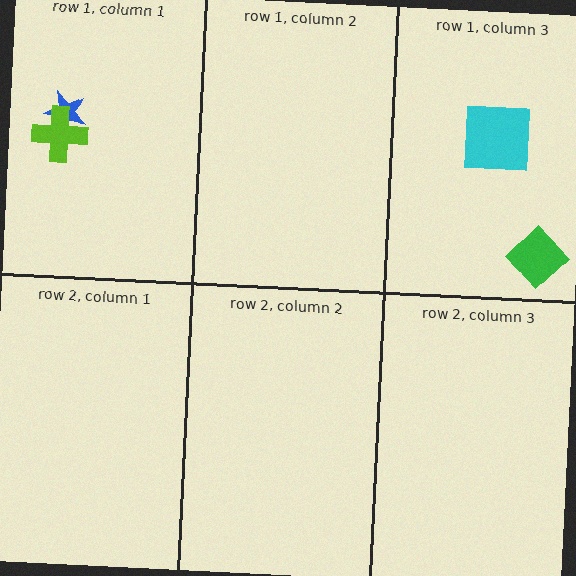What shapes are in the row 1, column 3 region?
The green diamond, the cyan square.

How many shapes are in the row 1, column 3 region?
2.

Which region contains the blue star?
The row 1, column 1 region.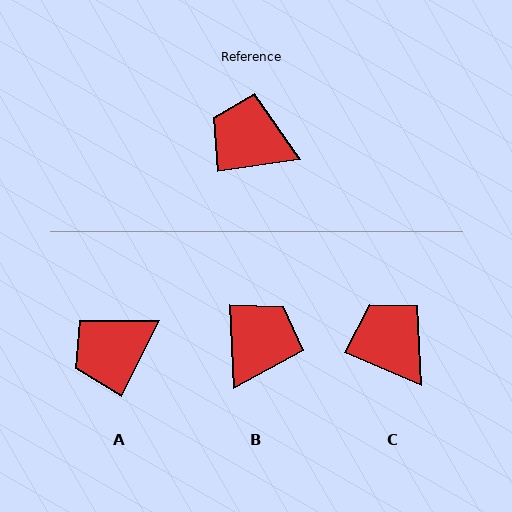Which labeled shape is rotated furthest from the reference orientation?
B, about 96 degrees away.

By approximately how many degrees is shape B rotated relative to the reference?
Approximately 96 degrees clockwise.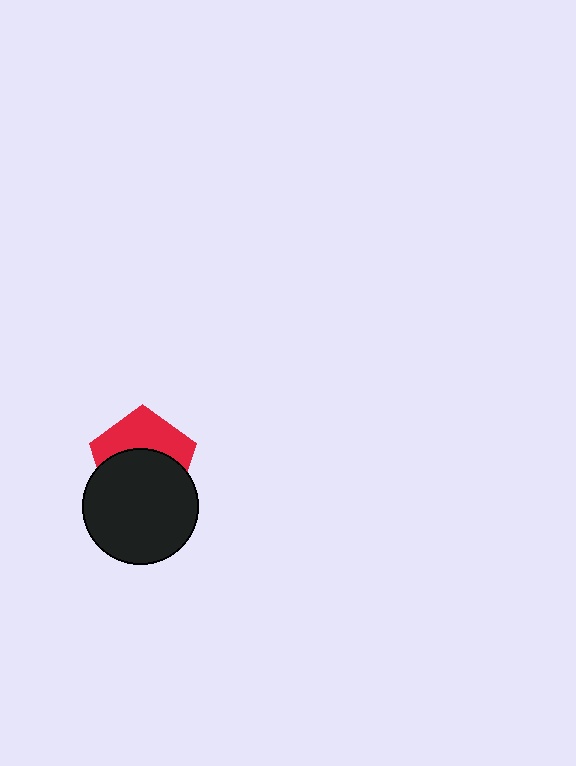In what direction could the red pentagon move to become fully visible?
The red pentagon could move up. That would shift it out from behind the black circle entirely.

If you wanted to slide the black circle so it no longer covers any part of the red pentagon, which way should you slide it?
Slide it down — that is the most direct way to separate the two shapes.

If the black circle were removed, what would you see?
You would see the complete red pentagon.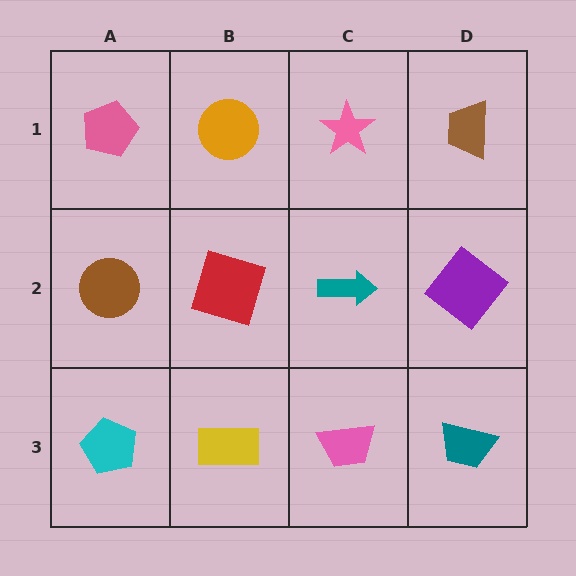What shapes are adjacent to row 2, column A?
A pink pentagon (row 1, column A), a cyan pentagon (row 3, column A), a red square (row 2, column B).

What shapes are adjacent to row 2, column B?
An orange circle (row 1, column B), a yellow rectangle (row 3, column B), a brown circle (row 2, column A), a teal arrow (row 2, column C).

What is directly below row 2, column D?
A teal trapezoid.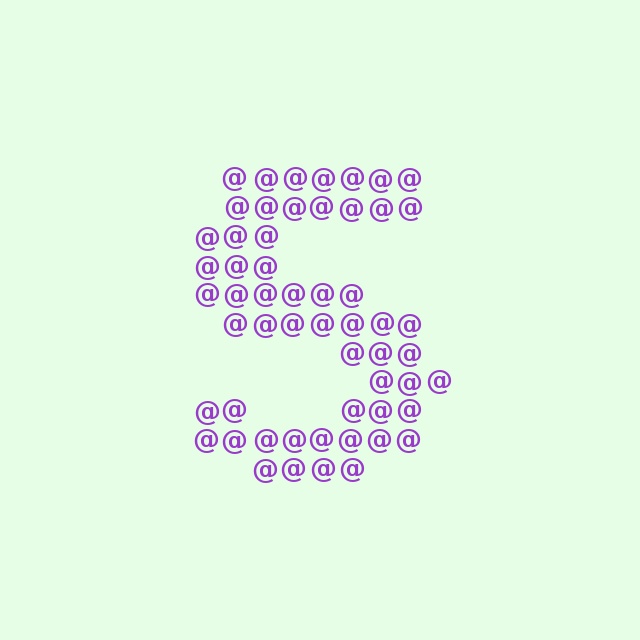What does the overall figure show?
The overall figure shows the letter S.